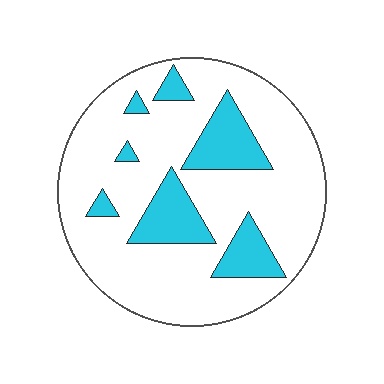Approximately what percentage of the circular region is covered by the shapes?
Approximately 20%.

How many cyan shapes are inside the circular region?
7.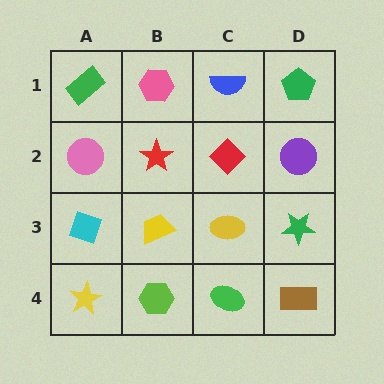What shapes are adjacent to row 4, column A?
A cyan diamond (row 3, column A), a lime hexagon (row 4, column B).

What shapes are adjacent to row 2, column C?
A blue semicircle (row 1, column C), a yellow ellipse (row 3, column C), a red star (row 2, column B), a purple circle (row 2, column D).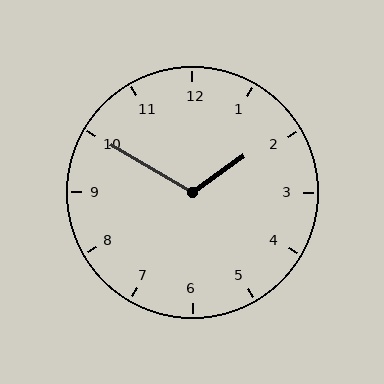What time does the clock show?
1:50.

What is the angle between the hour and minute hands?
Approximately 115 degrees.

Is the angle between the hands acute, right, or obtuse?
It is obtuse.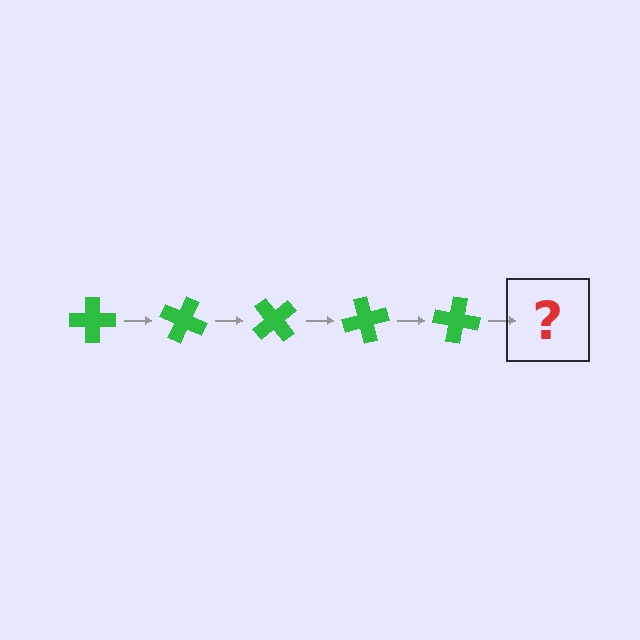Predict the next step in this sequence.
The next step is a green cross rotated 125 degrees.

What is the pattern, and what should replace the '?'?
The pattern is that the cross rotates 25 degrees each step. The '?' should be a green cross rotated 125 degrees.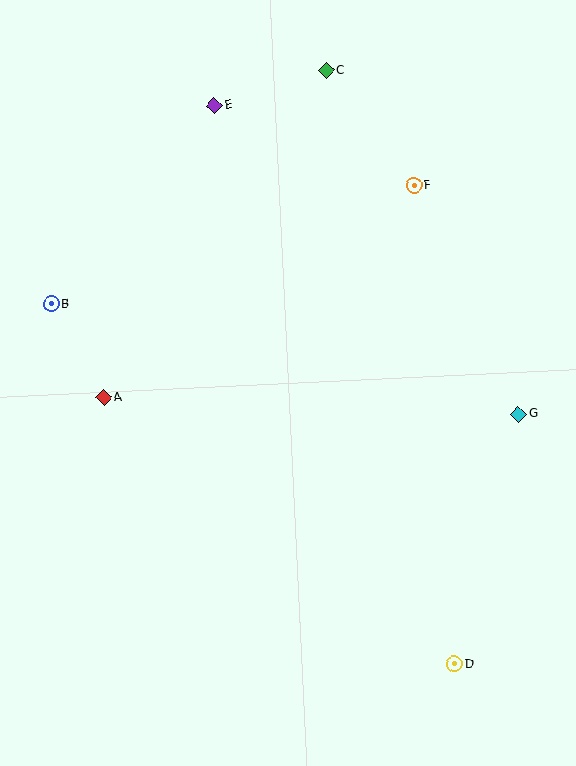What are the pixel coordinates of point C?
Point C is at (326, 70).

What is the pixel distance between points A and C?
The distance between A and C is 396 pixels.